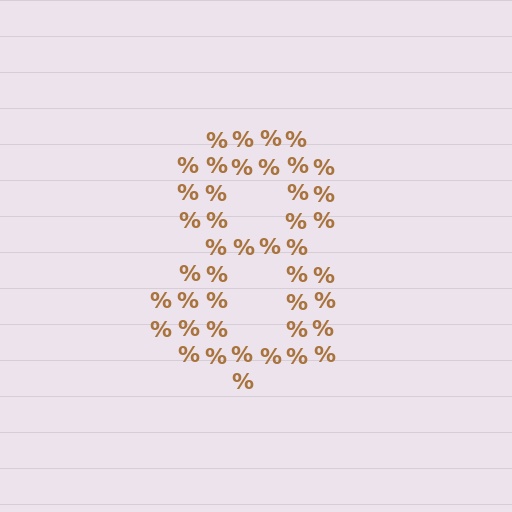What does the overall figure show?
The overall figure shows the digit 8.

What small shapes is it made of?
It is made of small percent signs.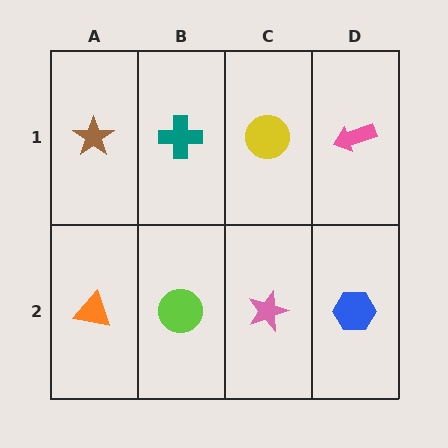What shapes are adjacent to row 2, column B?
A teal cross (row 1, column B), an orange triangle (row 2, column A), a pink star (row 2, column C).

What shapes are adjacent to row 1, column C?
A pink star (row 2, column C), a teal cross (row 1, column B), a pink arrow (row 1, column D).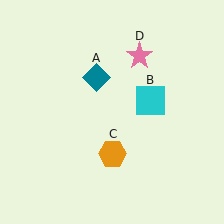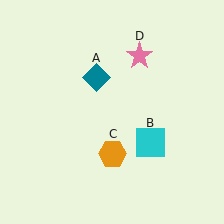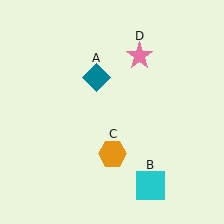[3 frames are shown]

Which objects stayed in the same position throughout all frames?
Teal diamond (object A) and orange hexagon (object C) and pink star (object D) remained stationary.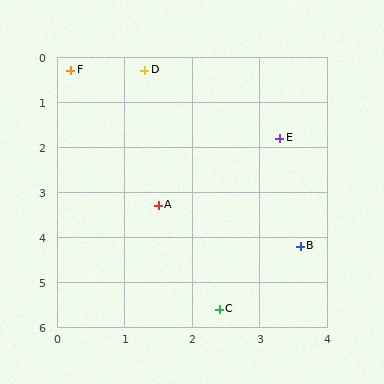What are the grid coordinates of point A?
Point A is at approximately (1.5, 3.3).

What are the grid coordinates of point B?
Point B is at approximately (3.6, 4.2).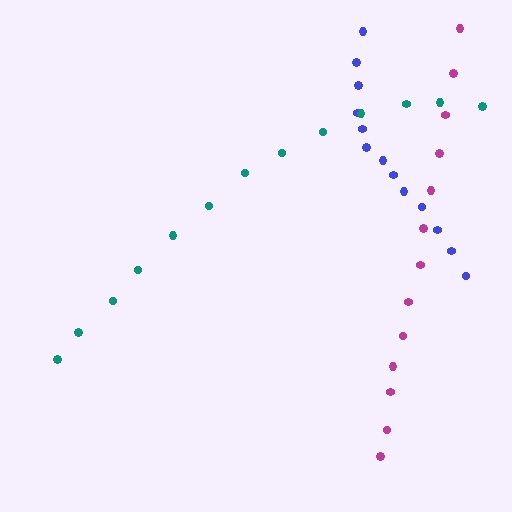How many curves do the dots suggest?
There are 3 distinct paths.